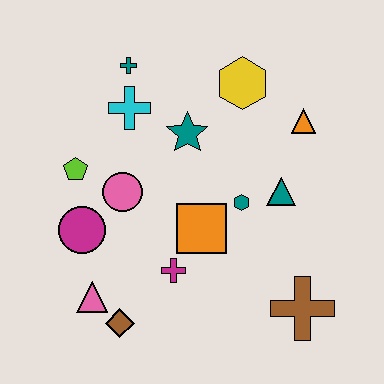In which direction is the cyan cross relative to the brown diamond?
The cyan cross is above the brown diamond.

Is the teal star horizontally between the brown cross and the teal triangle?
No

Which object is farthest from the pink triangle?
The orange triangle is farthest from the pink triangle.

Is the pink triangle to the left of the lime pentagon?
No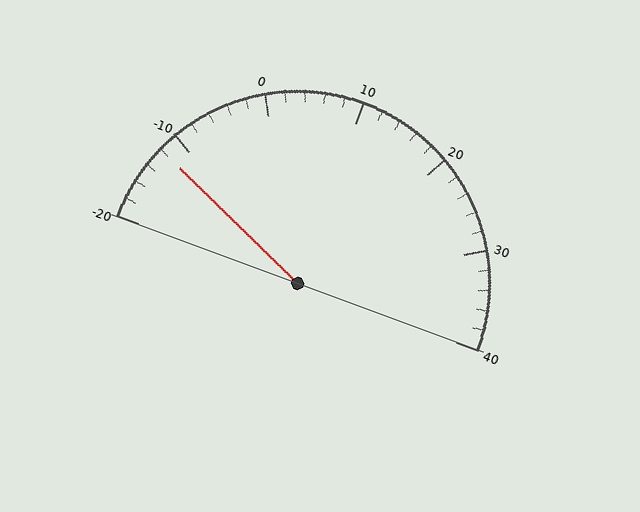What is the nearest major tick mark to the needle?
The nearest major tick mark is -10.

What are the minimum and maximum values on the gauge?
The gauge ranges from -20 to 40.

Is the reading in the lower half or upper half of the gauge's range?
The reading is in the lower half of the range (-20 to 40).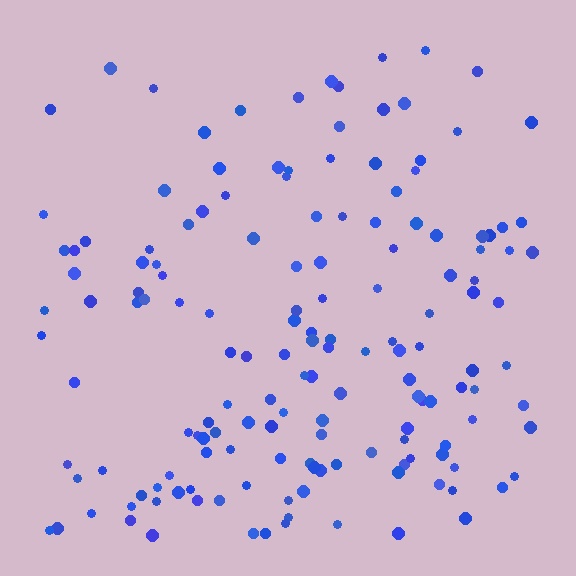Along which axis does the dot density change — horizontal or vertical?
Vertical.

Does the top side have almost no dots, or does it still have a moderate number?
Still a moderate number, just noticeably fewer than the bottom.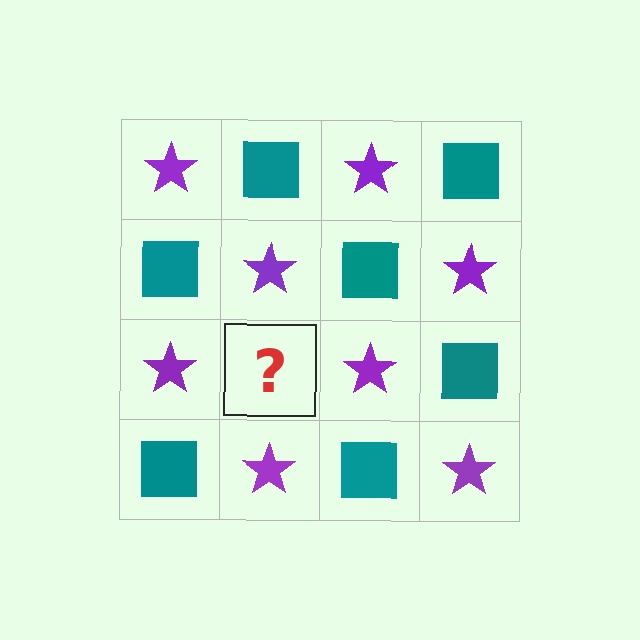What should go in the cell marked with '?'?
The missing cell should contain a teal square.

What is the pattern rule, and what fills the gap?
The rule is that it alternates purple star and teal square in a checkerboard pattern. The gap should be filled with a teal square.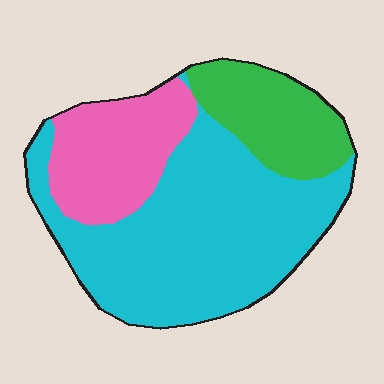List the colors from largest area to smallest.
From largest to smallest: cyan, pink, green.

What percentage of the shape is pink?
Pink takes up between a sixth and a third of the shape.